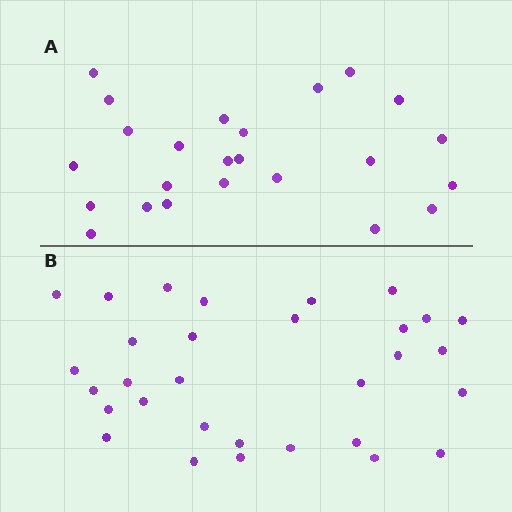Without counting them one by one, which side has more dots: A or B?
Region B (the bottom region) has more dots.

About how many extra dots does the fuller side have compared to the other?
Region B has roughly 8 or so more dots than region A.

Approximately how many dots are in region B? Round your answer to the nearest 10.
About 30 dots. (The exact count is 31, which rounds to 30.)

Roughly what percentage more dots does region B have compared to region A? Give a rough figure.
About 30% more.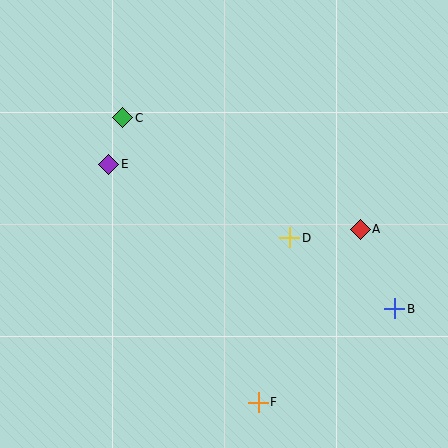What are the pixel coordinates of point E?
Point E is at (109, 164).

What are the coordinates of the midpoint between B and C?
The midpoint between B and C is at (259, 213).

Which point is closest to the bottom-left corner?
Point F is closest to the bottom-left corner.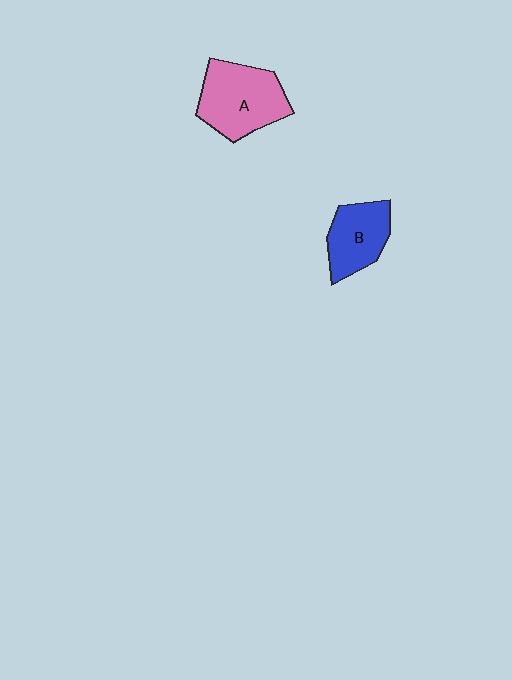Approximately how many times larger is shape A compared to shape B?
Approximately 1.4 times.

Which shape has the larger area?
Shape A (pink).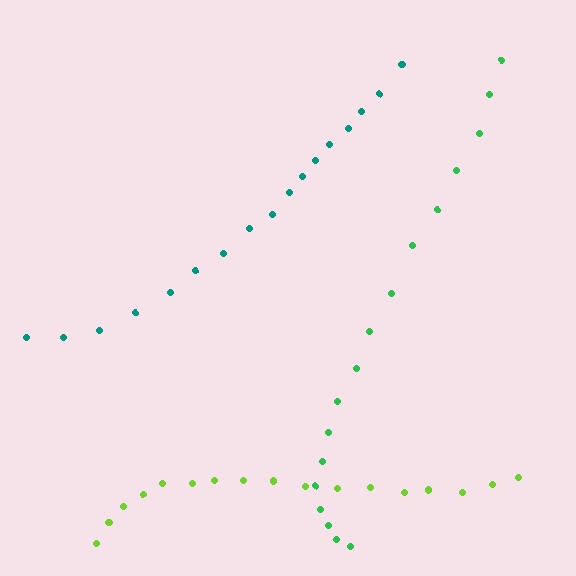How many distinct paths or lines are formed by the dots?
There are 3 distinct paths.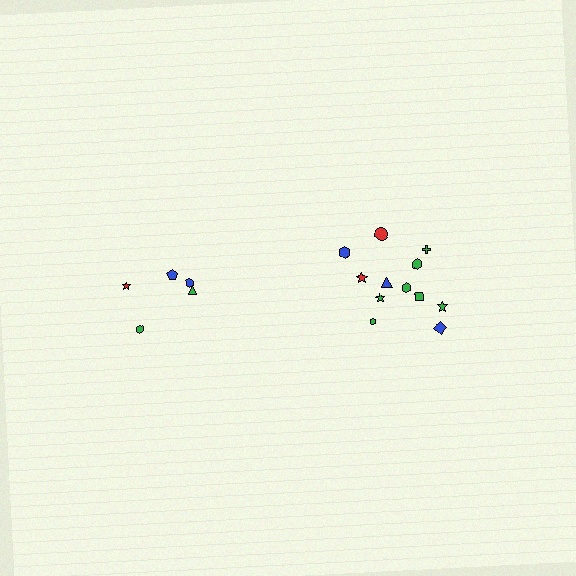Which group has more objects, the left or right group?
The right group.